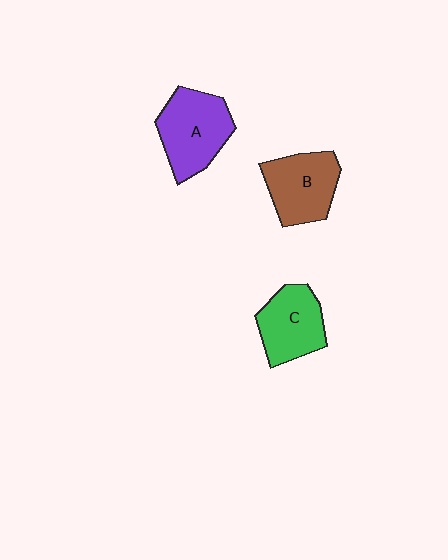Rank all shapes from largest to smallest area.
From largest to smallest: A (purple), B (brown), C (green).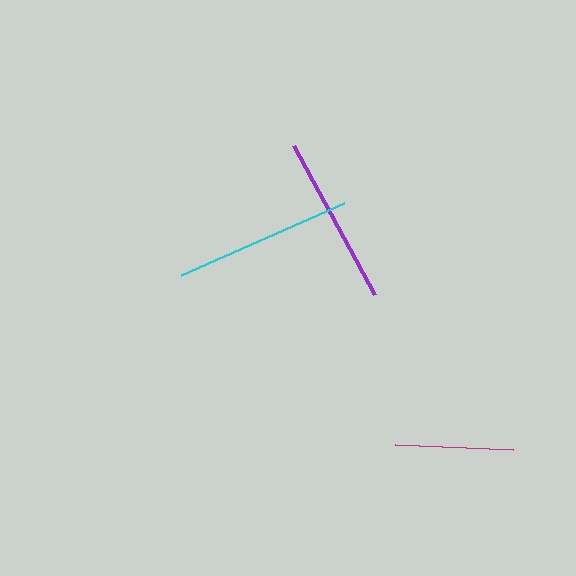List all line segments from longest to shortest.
From longest to shortest: cyan, purple, magenta.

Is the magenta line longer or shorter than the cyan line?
The cyan line is longer than the magenta line.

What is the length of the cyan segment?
The cyan segment is approximately 179 pixels long.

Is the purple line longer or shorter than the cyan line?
The cyan line is longer than the purple line.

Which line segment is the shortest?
The magenta line is the shortest at approximately 118 pixels.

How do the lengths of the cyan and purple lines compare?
The cyan and purple lines are approximately the same length.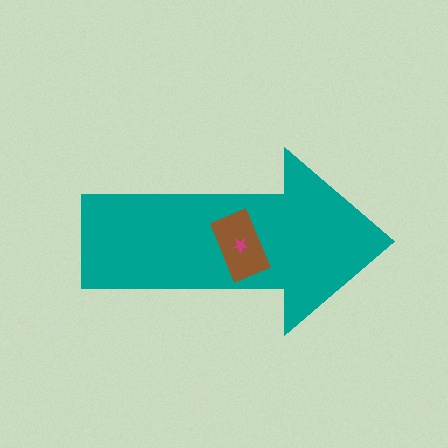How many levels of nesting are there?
3.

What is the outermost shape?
The teal arrow.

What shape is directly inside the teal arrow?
The brown rectangle.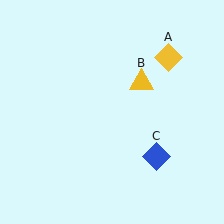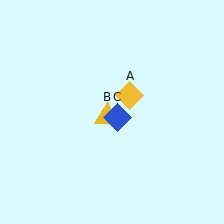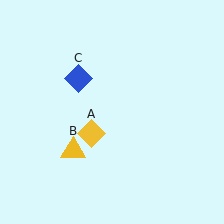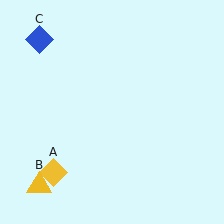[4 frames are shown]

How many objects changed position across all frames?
3 objects changed position: yellow diamond (object A), yellow triangle (object B), blue diamond (object C).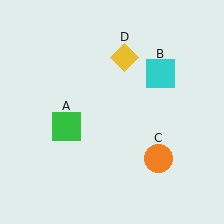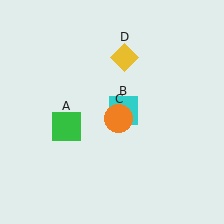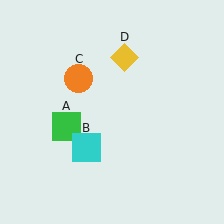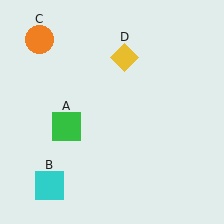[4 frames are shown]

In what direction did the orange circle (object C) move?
The orange circle (object C) moved up and to the left.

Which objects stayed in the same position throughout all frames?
Green square (object A) and yellow diamond (object D) remained stationary.